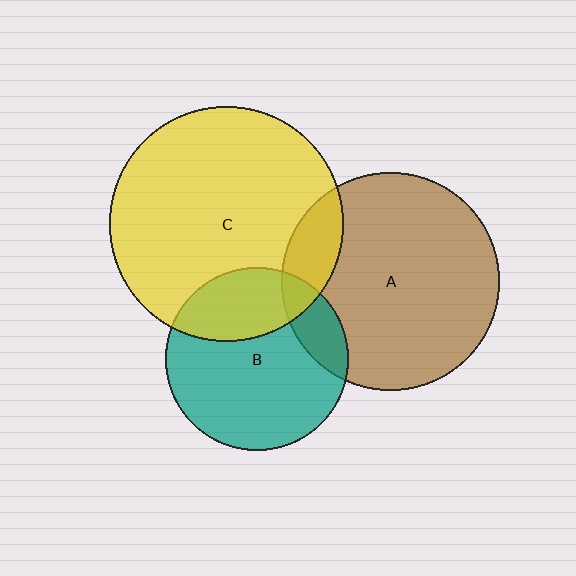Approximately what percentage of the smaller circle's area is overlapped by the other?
Approximately 15%.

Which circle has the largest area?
Circle C (yellow).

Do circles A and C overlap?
Yes.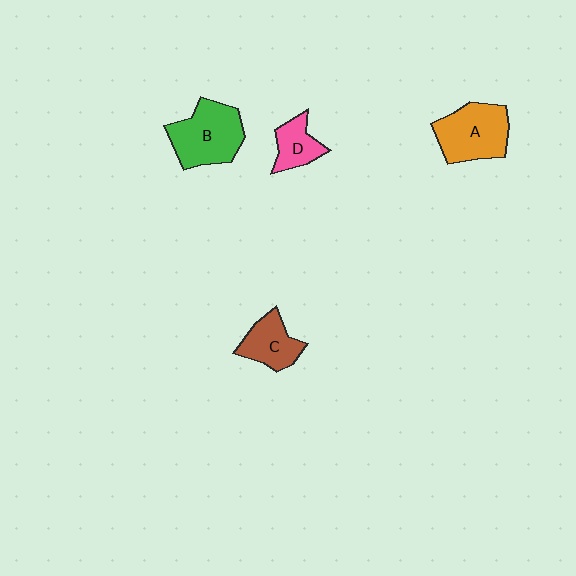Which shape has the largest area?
Shape B (green).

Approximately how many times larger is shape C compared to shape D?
Approximately 1.2 times.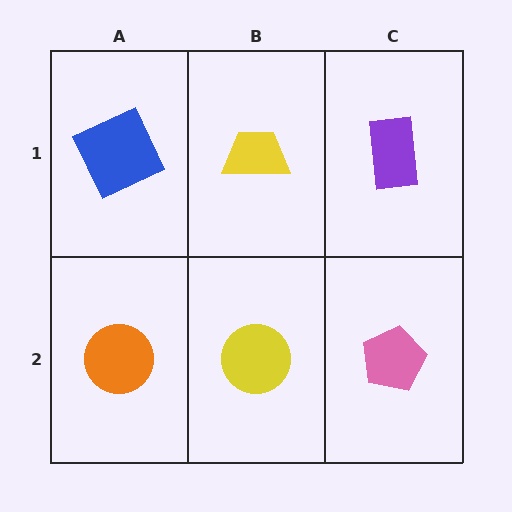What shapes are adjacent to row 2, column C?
A purple rectangle (row 1, column C), a yellow circle (row 2, column B).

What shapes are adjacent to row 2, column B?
A yellow trapezoid (row 1, column B), an orange circle (row 2, column A), a pink pentagon (row 2, column C).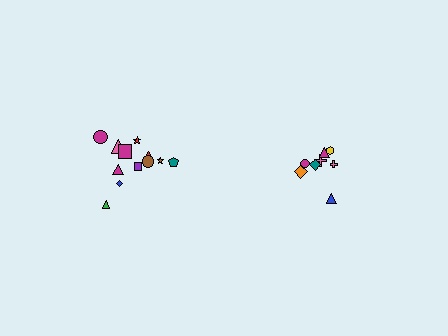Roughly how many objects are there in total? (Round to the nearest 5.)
Roughly 20 objects in total.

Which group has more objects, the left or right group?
The left group.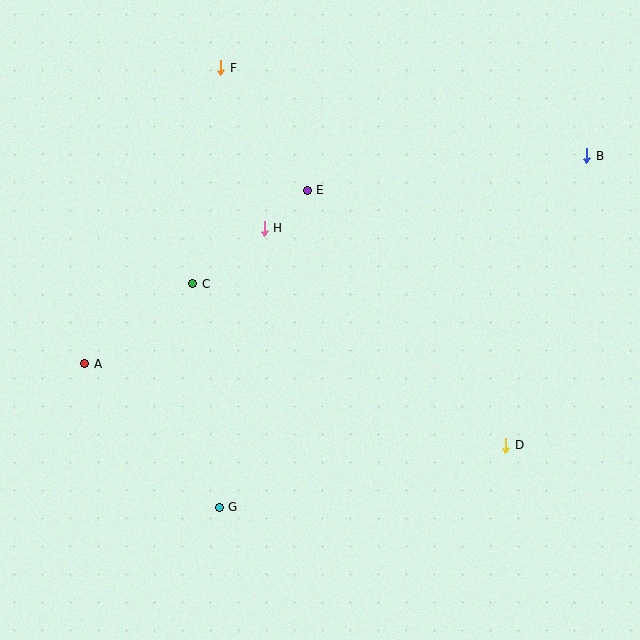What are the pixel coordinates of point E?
Point E is at (307, 190).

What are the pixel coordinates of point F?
Point F is at (221, 68).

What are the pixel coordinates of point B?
Point B is at (587, 156).